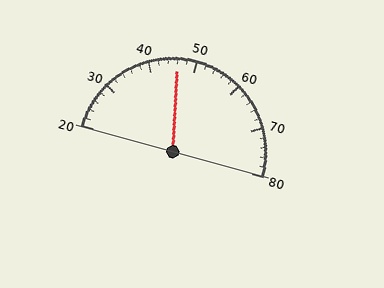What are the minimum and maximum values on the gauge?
The gauge ranges from 20 to 80.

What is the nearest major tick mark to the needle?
The nearest major tick mark is 50.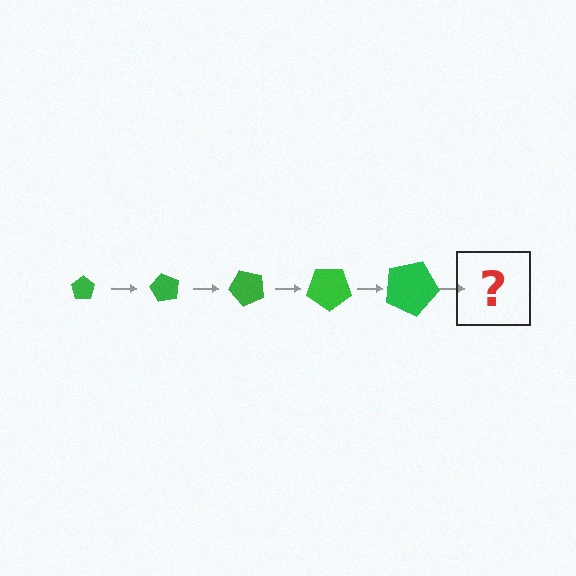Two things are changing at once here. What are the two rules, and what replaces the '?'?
The two rules are that the pentagon grows larger each step and it rotates 60 degrees each step. The '?' should be a pentagon, larger than the previous one and rotated 300 degrees from the start.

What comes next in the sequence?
The next element should be a pentagon, larger than the previous one and rotated 300 degrees from the start.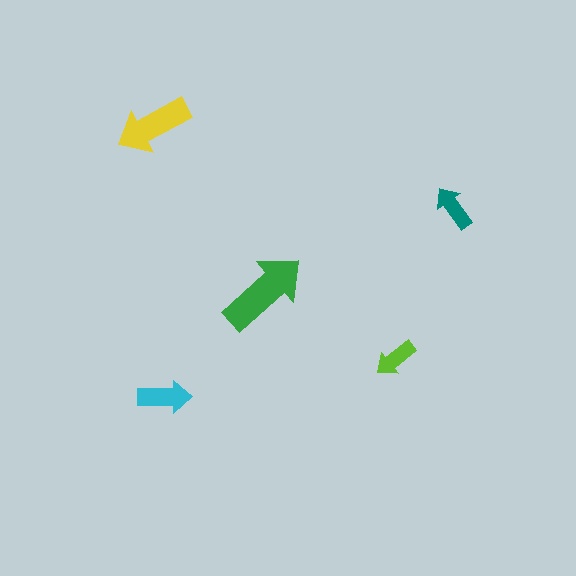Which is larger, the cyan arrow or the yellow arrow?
The yellow one.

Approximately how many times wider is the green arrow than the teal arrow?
About 2 times wider.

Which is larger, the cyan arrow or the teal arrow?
The cyan one.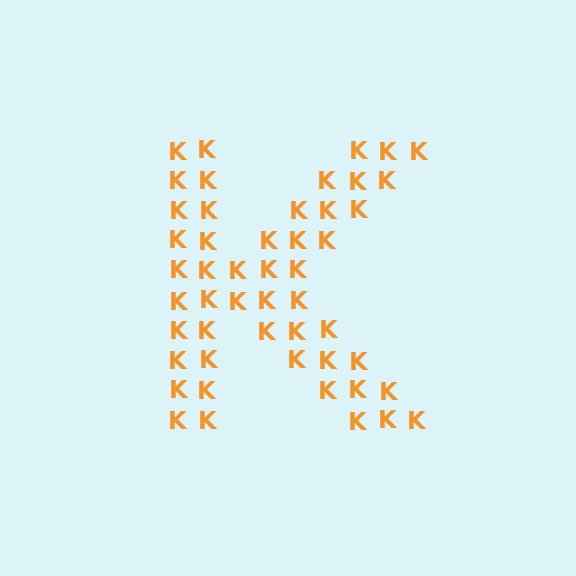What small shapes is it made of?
It is made of small letter K's.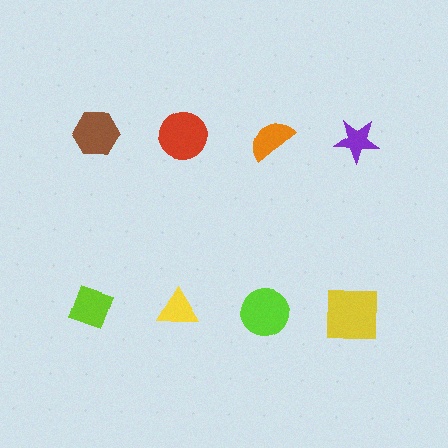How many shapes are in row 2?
4 shapes.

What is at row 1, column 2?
A red circle.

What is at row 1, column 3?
An orange semicircle.